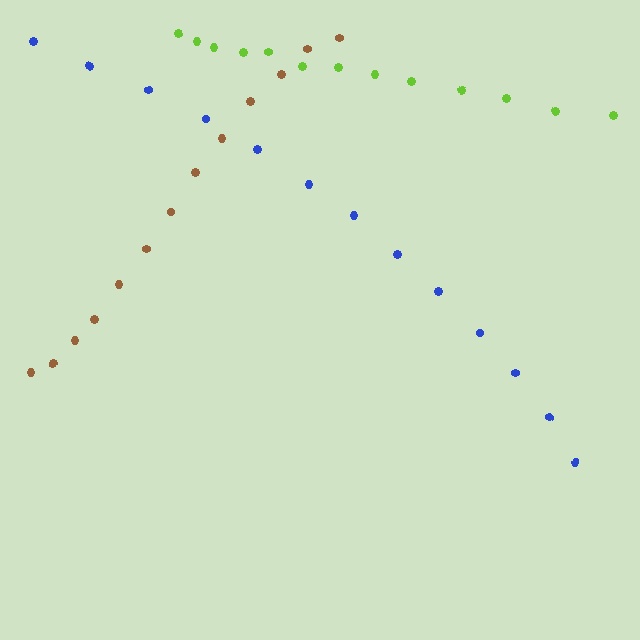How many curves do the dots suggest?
There are 3 distinct paths.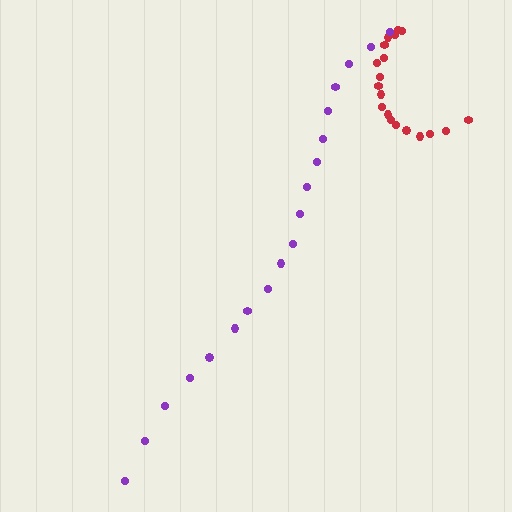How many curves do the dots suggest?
There are 2 distinct paths.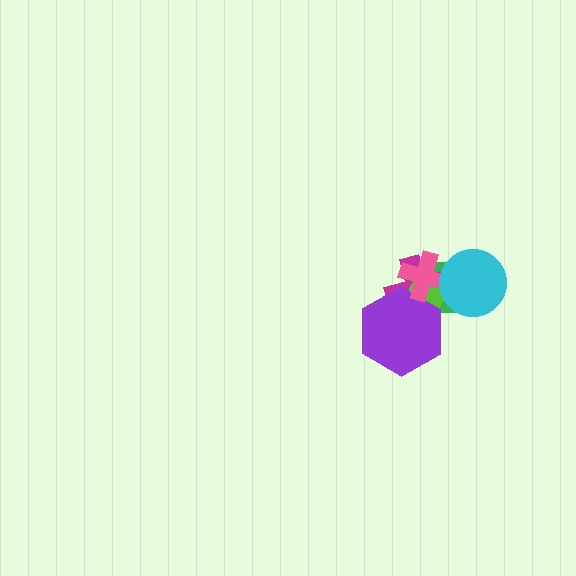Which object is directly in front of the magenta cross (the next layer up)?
The lime diamond is directly in front of the magenta cross.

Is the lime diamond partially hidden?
Yes, it is partially covered by another shape.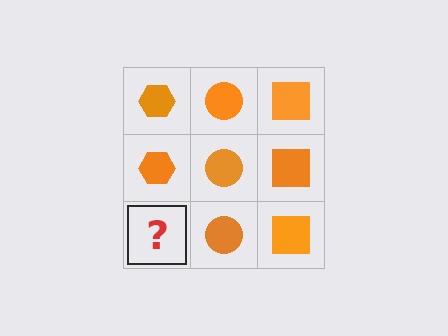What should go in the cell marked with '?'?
The missing cell should contain an orange hexagon.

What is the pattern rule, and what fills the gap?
The rule is that each column has a consistent shape. The gap should be filled with an orange hexagon.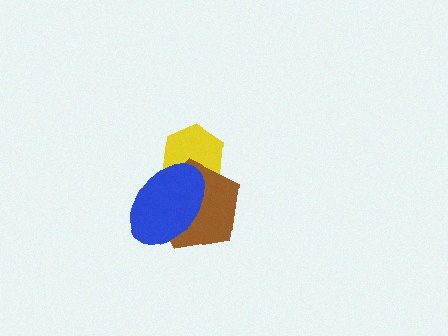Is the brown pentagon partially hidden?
Yes, it is partially covered by another shape.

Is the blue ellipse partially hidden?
No, no other shape covers it.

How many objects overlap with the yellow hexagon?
2 objects overlap with the yellow hexagon.